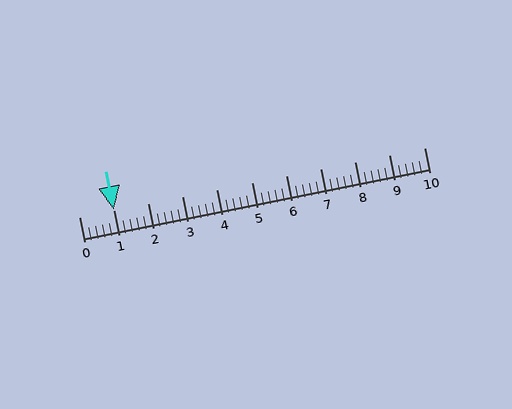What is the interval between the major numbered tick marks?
The major tick marks are spaced 1 units apart.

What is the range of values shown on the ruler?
The ruler shows values from 0 to 10.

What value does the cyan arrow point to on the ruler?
The cyan arrow points to approximately 1.0.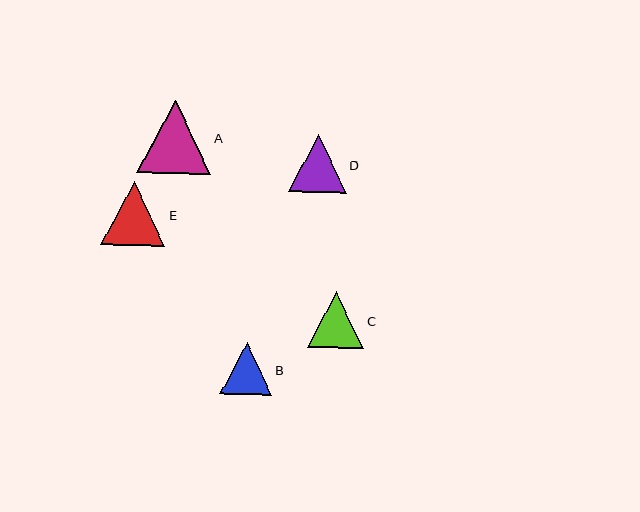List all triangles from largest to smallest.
From largest to smallest: A, E, D, C, B.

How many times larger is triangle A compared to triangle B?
Triangle A is approximately 1.4 times the size of triangle B.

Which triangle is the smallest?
Triangle B is the smallest with a size of approximately 52 pixels.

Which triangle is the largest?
Triangle A is the largest with a size of approximately 74 pixels.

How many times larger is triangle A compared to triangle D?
Triangle A is approximately 1.3 times the size of triangle D.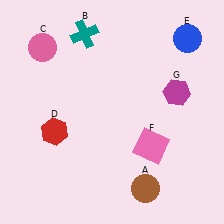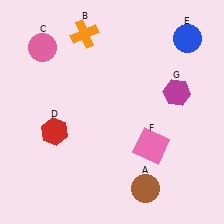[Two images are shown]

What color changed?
The cross (B) changed from teal in Image 1 to orange in Image 2.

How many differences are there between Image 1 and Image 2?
There is 1 difference between the two images.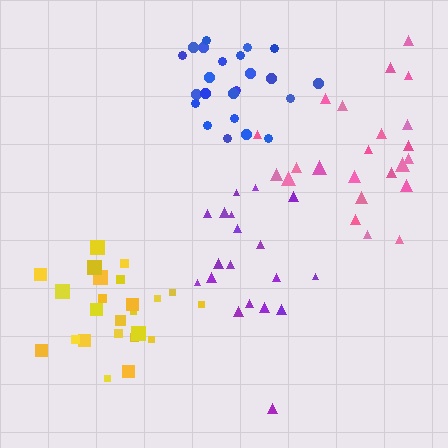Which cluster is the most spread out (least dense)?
Purple.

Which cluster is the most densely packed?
Yellow.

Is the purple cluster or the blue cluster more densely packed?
Blue.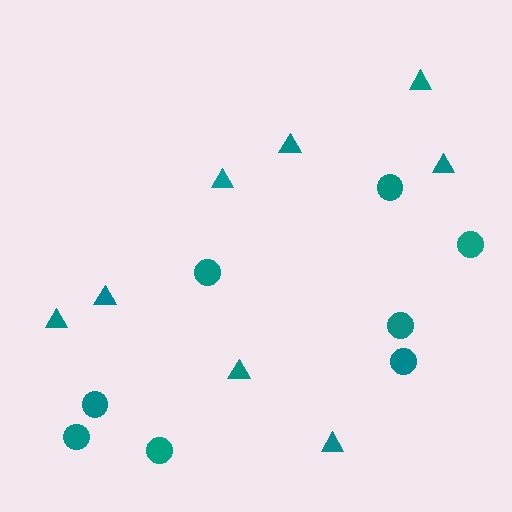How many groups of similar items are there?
There are 2 groups: one group of triangles (8) and one group of circles (8).